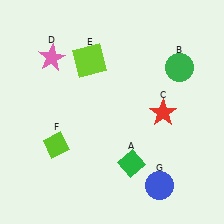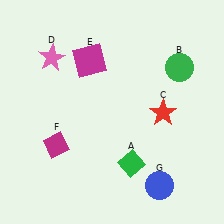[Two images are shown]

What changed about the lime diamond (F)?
In Image 1, F is lime. In Image 2, it changed to magenta.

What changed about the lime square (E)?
In Image 1, E is lime. In Image 2, it changed to magenta.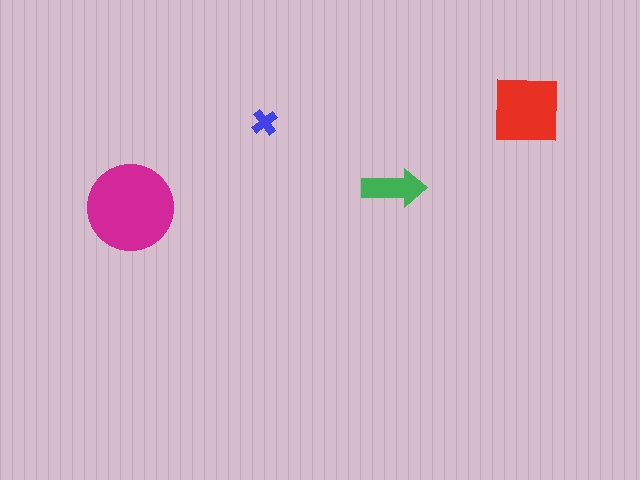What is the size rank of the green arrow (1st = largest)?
3rd.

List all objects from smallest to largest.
The blue cross, the green arrow, the red square, the magenta circle.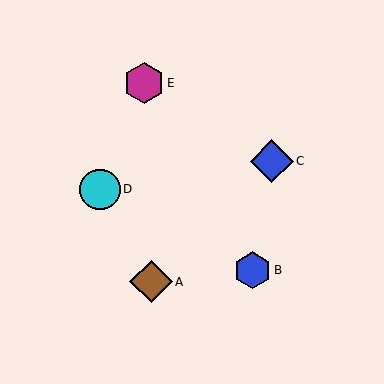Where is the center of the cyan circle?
The center of the cyan circle is at (100, 189).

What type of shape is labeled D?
Shape D is a cyan circle.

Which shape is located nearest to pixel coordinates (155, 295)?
The brown diamond (labeled A) at (151, 282) is nearest to that location.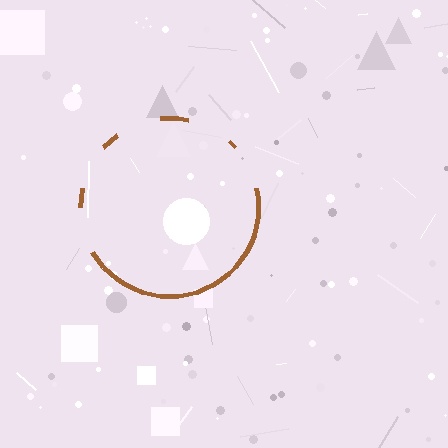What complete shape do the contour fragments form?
The contour fragments form a circle.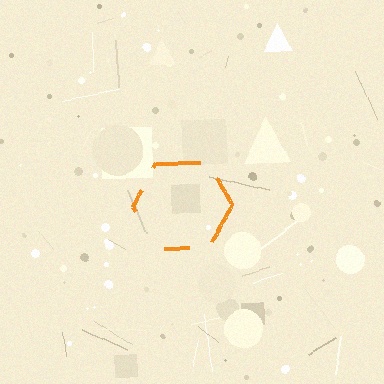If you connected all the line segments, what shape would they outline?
They would outline a hexagon.